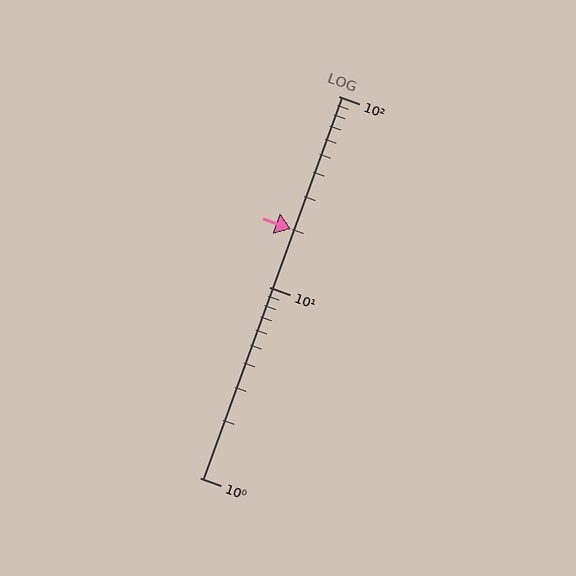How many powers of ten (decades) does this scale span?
The scale spans 2 decades, from 1 to 100.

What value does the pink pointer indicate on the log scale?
The pointer indicates approximately 20.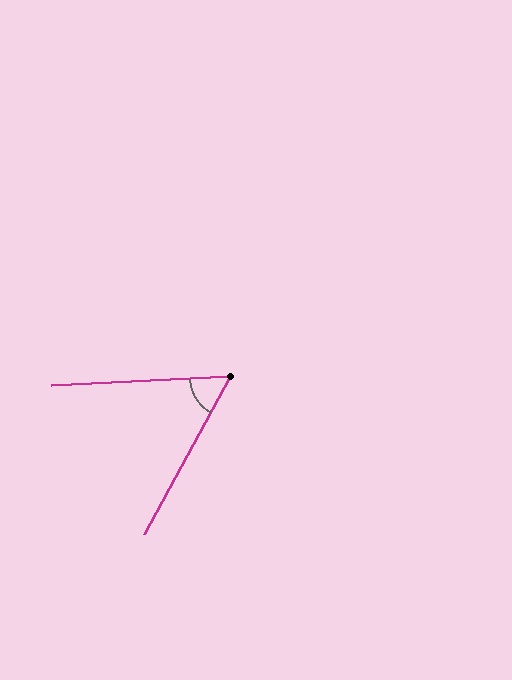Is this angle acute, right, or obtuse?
It is acute.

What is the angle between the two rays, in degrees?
Approximately 59 degrees.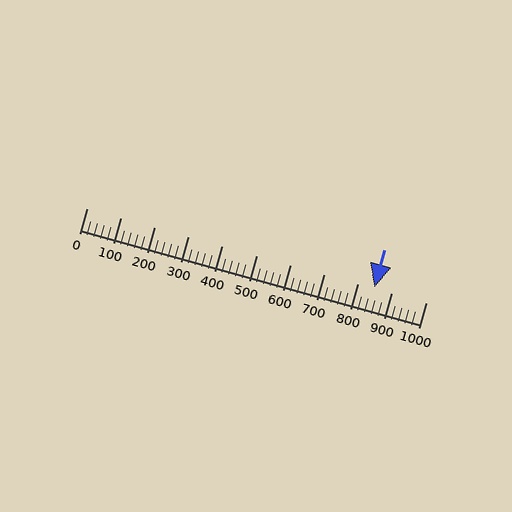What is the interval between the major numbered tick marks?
The major tick marks are spaced 100 units apart.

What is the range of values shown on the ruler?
The ruler shows values from 0 to 1000.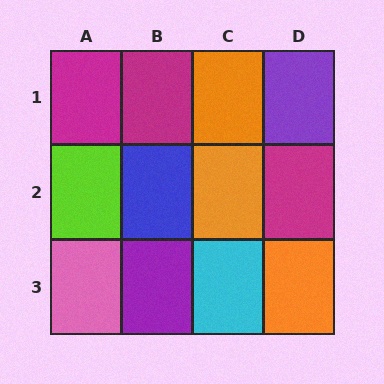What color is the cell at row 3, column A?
Pink.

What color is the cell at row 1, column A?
Magenta.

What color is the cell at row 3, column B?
Purple.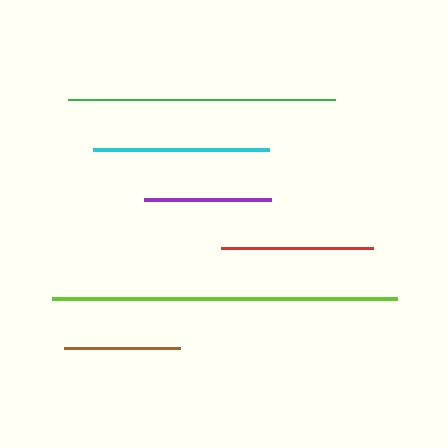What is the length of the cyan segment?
The cyan segment is approximately 176 pixels long.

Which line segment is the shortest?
The brown line is the shortest at approximately 116 pixels.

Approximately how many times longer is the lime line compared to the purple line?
The lime line is approximately 2.7 times the length of the purple line.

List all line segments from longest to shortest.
From longest to shortest: lime, green, cyan, red, purple, brown.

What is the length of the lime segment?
The lime segment is approximately 345 pixels long.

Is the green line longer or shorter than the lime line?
The lime line is longer than the green line.